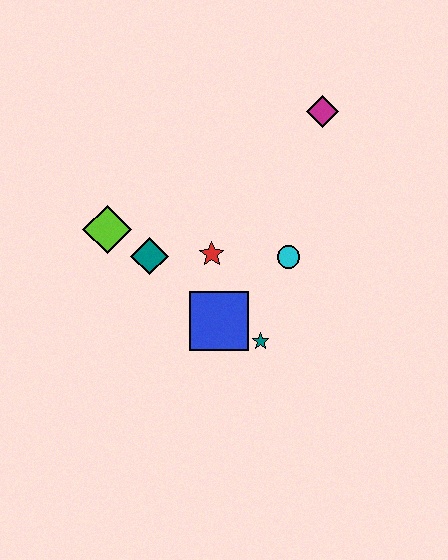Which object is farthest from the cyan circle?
The lime diamond is farthest from the cyan circle.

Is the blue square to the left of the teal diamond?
No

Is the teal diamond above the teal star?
Yes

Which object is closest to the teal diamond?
The lime diamond is closest to the teal diamond.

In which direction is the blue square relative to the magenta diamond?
The blue square is below the magenta diamond.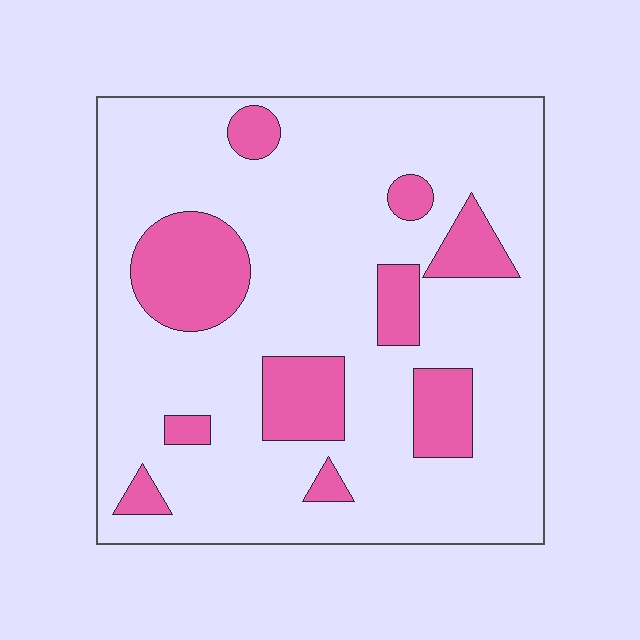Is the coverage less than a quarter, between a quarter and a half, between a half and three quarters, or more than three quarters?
Less than a quarter.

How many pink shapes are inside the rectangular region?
10.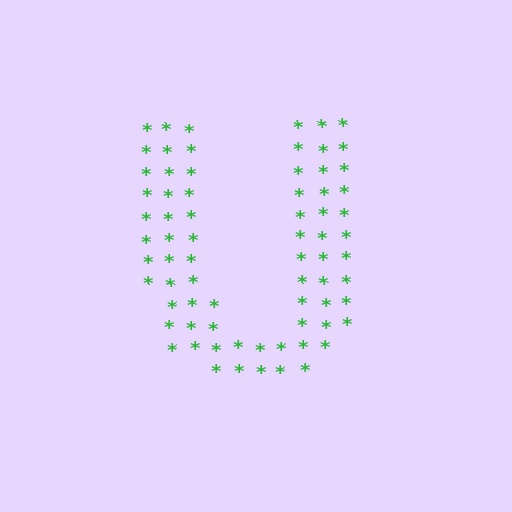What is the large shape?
The large shape is the letter U.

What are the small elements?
The small elements are asterisks.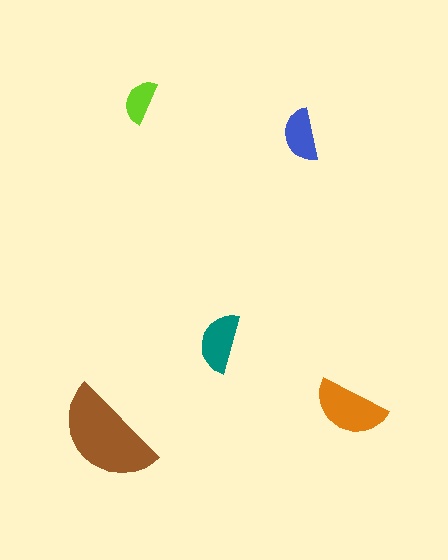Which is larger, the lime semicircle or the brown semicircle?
The brown one.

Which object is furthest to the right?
The orange semicircle is rightmost.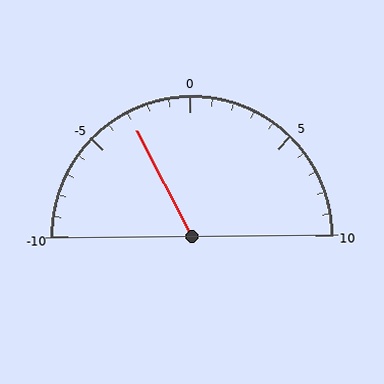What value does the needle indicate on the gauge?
The needle indicates approximately -3.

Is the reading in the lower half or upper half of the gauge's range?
The reading is in the lower half of the range (-10 to 10).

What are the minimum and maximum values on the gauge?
The gauge ranges from -10 to 10.